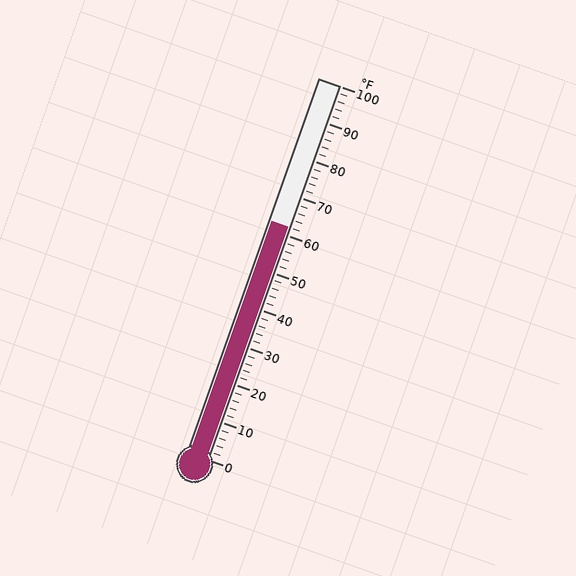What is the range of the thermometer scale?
The thermometer scale ranges from 0°F to 100°F.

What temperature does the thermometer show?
The thermometer shows approximately 62°F.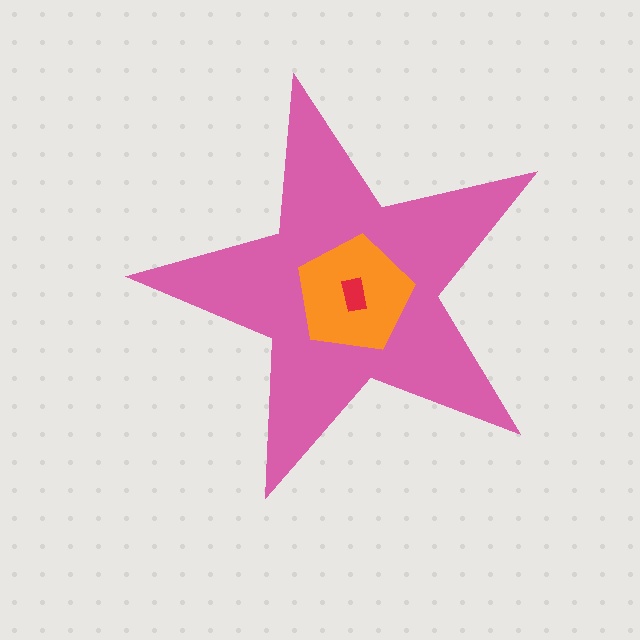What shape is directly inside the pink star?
The orange pentagon.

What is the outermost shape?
The pink star.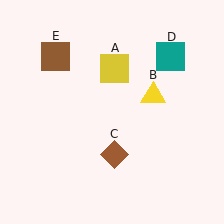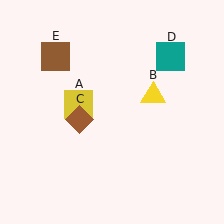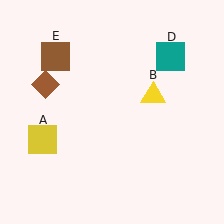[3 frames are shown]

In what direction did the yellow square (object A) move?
The yellow square (object A) moved down and to the left.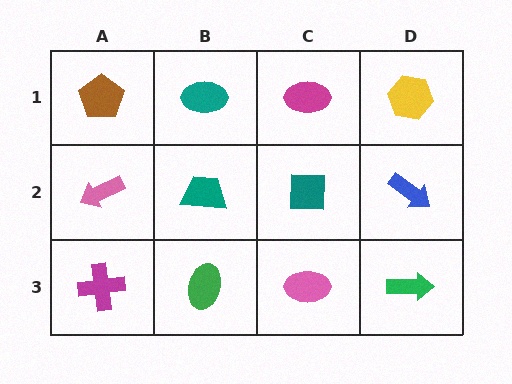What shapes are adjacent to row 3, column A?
A pink arrow (row 2, column A), a green ellipse (row 3, column B).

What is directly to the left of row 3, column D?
A pink ellipse.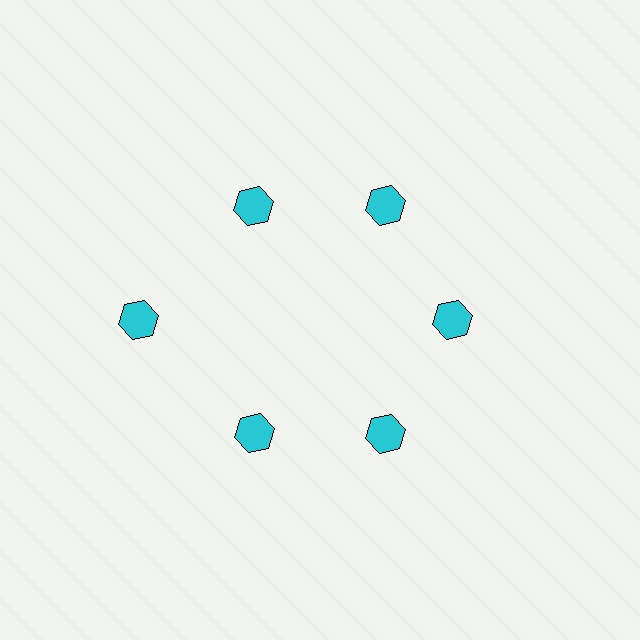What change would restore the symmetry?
The symmetry would be restored by moving it inward, back onto the ring so that all 6 hexagons sit at equal angles and equal distance from the center.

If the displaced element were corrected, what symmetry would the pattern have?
It would have 6-fold rotational symmetry — the pattern would map onto itself every 60 degrees.